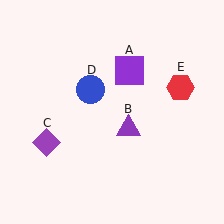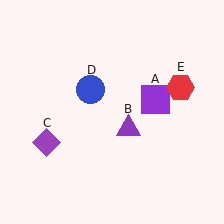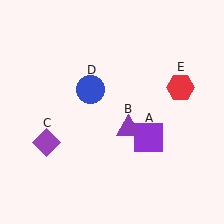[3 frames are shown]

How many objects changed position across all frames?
1 object changed position: purple square (object A).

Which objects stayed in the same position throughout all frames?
Purple triangle (object B) and purple diamond (object C) and blue circle (object D) and red hexagon (object E) remained stationary.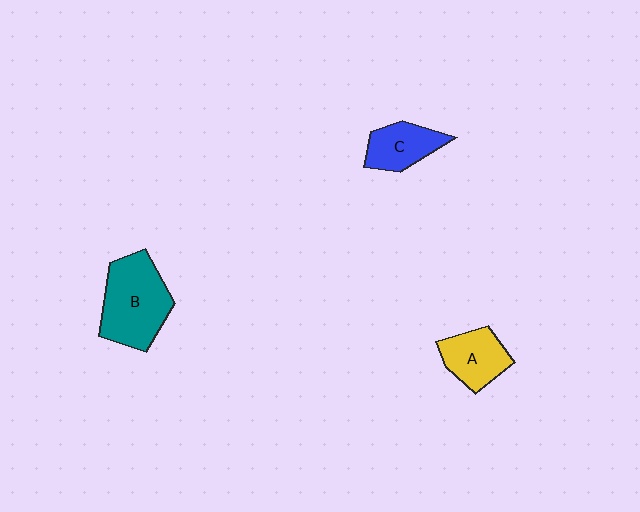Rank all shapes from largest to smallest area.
From largest to smallest: B (teal), A (yellow), C (blue).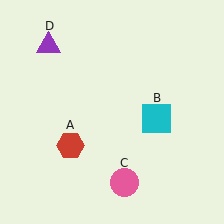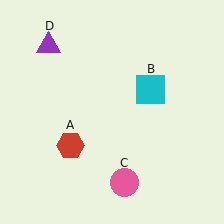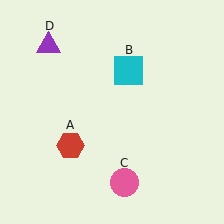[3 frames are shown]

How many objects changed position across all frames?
1 object changed position: cyan square (object B).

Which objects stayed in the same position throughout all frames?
Red hexagon (object A) and pink circle (object C) and purple triangle (object D) remained stationary.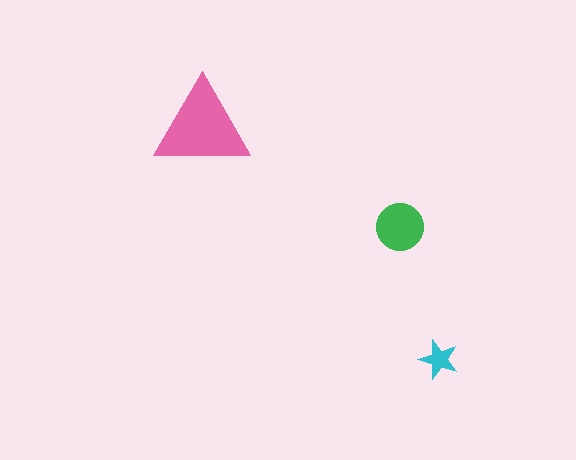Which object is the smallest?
The cyan star.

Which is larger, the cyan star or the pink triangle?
The pink triangle.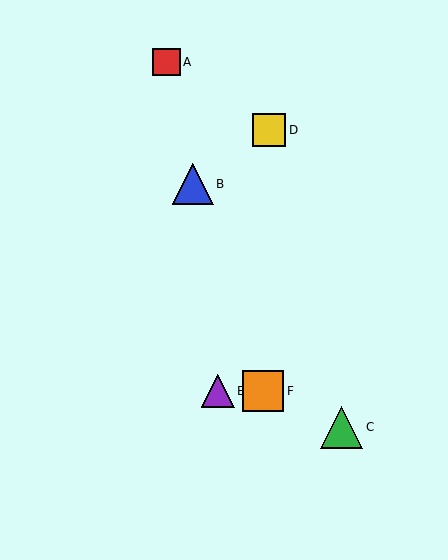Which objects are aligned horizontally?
Objects E, F are aligned horizontally.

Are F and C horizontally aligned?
No, F is at y≈391 and C is at y≈427.